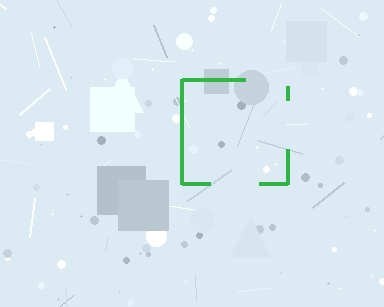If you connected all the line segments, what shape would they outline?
They would outline a square.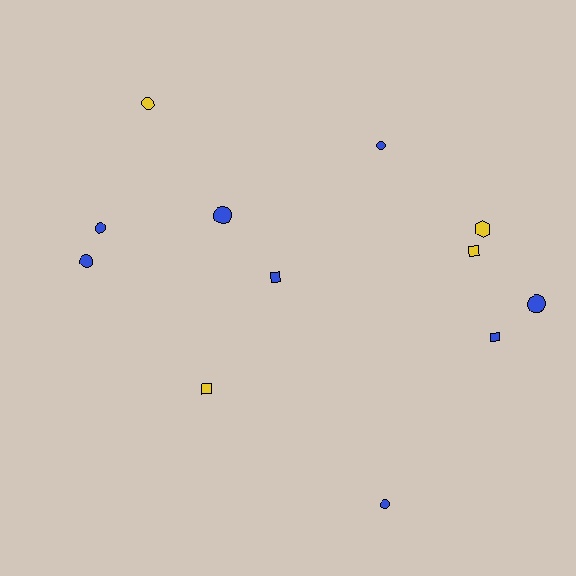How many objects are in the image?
There are 12 objects.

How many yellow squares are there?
There are 2 yellow squares.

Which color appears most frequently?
Blue, with 8 objects.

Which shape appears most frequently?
Circle, with 7 objects.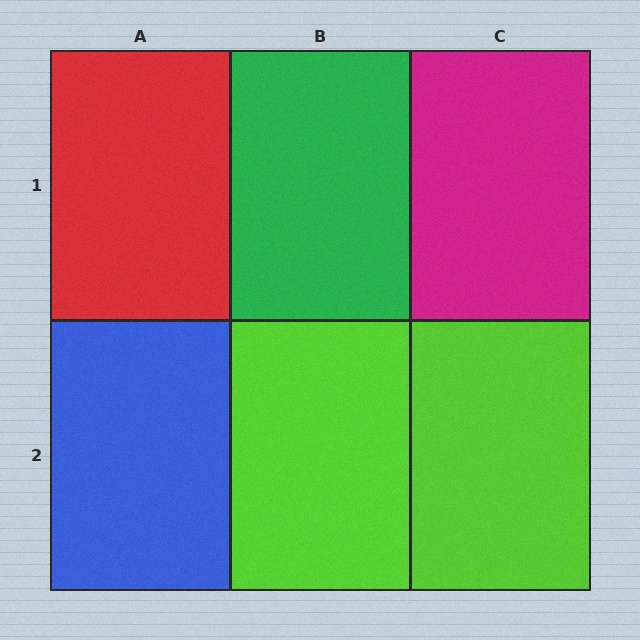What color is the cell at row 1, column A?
Red.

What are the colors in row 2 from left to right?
Blue, lime, lime.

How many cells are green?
1 cell is green.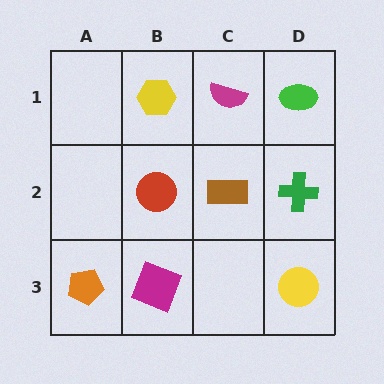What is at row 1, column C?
A magenta semicircle.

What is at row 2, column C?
A brown rectangle.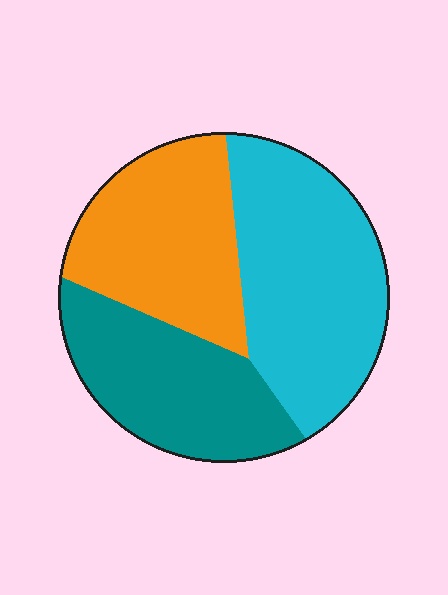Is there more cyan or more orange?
Cyan.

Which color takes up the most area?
Cyan, at roughly 40%.